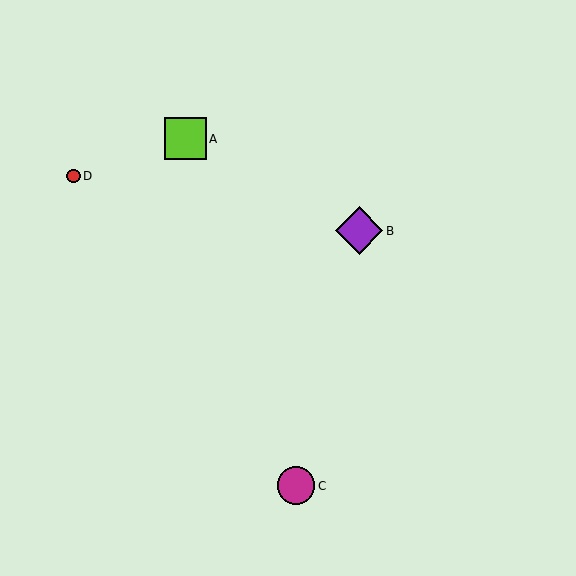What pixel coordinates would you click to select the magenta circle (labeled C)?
Click at (296, 486) to select the magenta circle C.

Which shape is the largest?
The purple diamond (labeled B) is the largest.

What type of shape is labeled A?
Shape A is a lime square.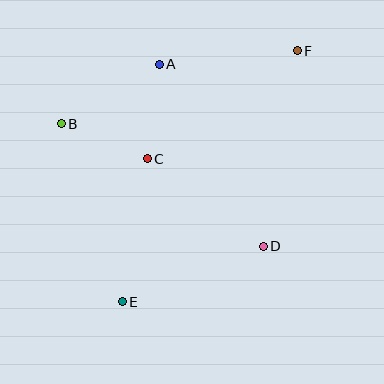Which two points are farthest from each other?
Points E and F are farthest from each other.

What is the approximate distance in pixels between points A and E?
The distance between A and E is approximately 240 pixels.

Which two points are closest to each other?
Points B and C are closest to each other.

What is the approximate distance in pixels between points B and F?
The distance between B and F is approximately 247 pixels.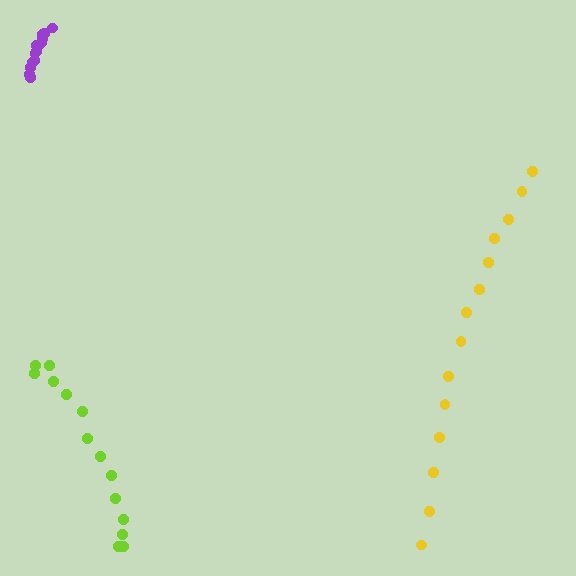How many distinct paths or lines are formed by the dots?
There are 3 distinct paths.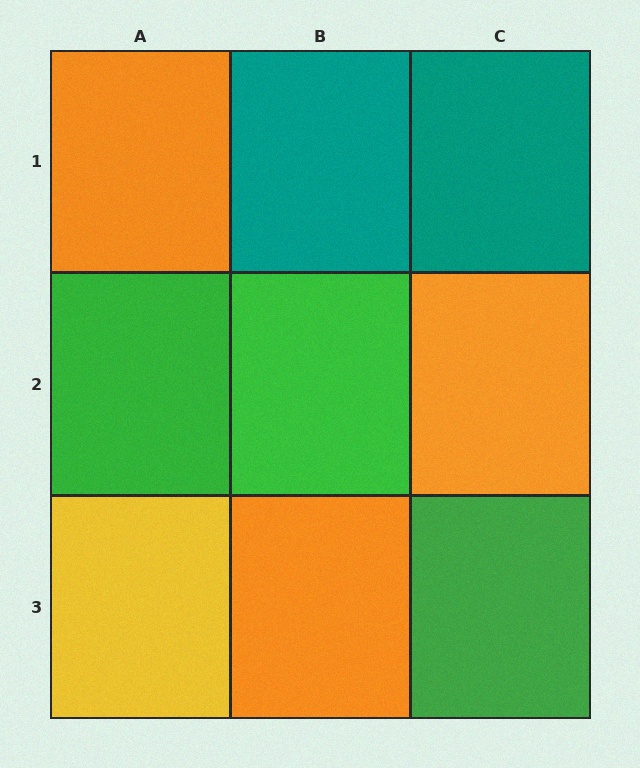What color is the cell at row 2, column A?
Green.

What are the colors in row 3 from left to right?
Yellow, orange, green.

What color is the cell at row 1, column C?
Teal.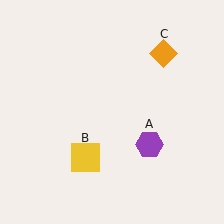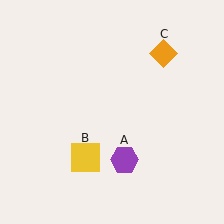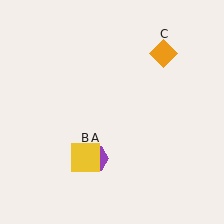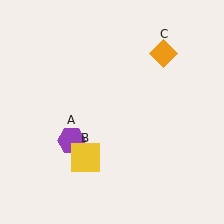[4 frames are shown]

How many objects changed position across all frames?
1 object changed position: purple hexagon (object A).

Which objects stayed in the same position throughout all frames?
Yellow square (object B) and orange diamond (object C) remained stationary.